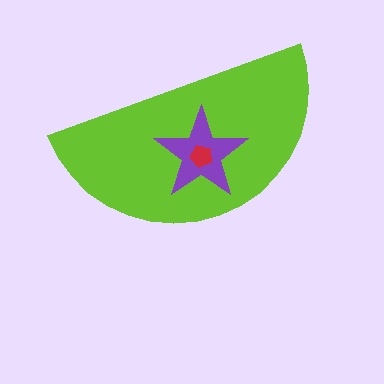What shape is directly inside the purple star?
The red pentagon.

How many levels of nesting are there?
3.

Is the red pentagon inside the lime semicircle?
Yes.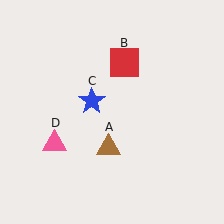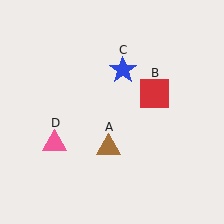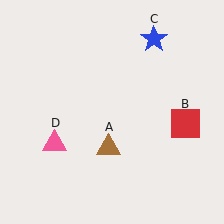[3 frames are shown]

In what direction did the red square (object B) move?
The red square (object B) moved down and to the right.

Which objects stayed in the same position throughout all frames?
Brown triangle (object A) and pink triangle (object D) remained stationary.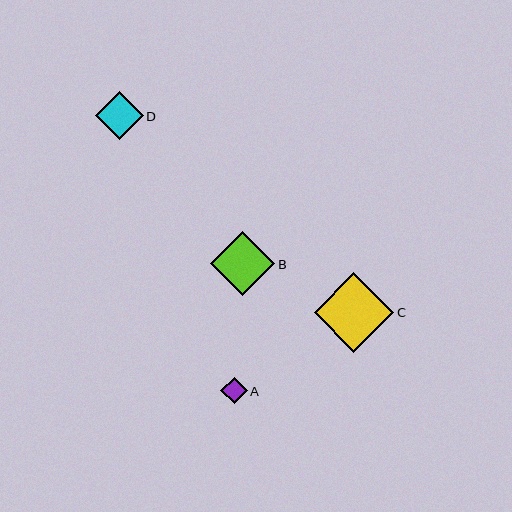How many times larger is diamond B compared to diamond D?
Diamond B is approximately 1.3 times the size of diamond D.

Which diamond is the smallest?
Diamond A is the smallest with a size of approximately 27 pixels.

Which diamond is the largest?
Diamond C is the largest with a size of approximately 80 pixels.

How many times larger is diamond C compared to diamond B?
Diamond C is approximately 1.2 times the size of diamond B.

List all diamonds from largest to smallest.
From largest to smallest: C, B, D, A.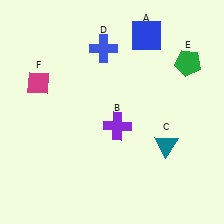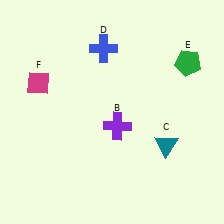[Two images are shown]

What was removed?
The blue square (A) was removed in Image 2.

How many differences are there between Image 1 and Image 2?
There is 1 difference between the two images.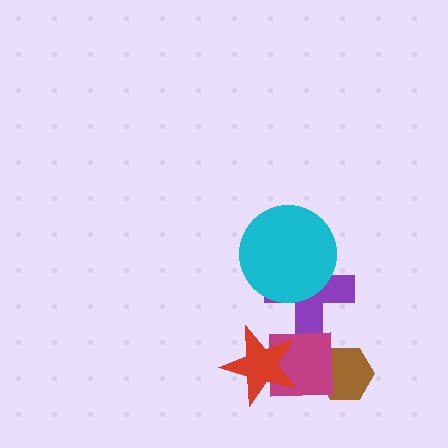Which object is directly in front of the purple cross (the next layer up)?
The magenta square is directly in front of the purple cross.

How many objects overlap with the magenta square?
3 objects overlap with the magenta square.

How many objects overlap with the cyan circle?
1 object overlaps with the cyan circle.